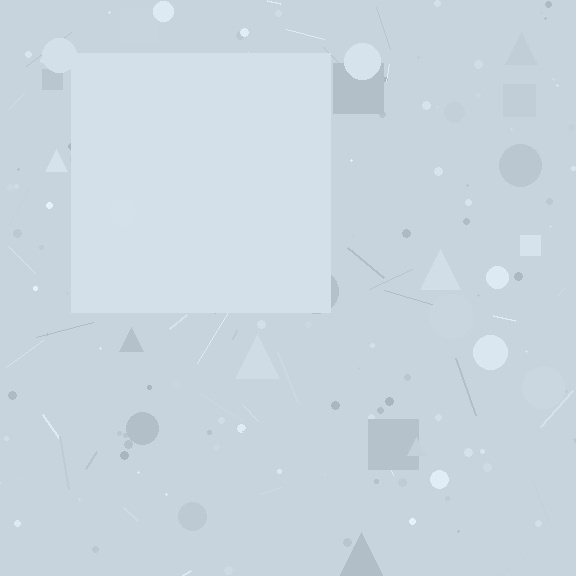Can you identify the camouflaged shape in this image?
The camouflaged shape is a square.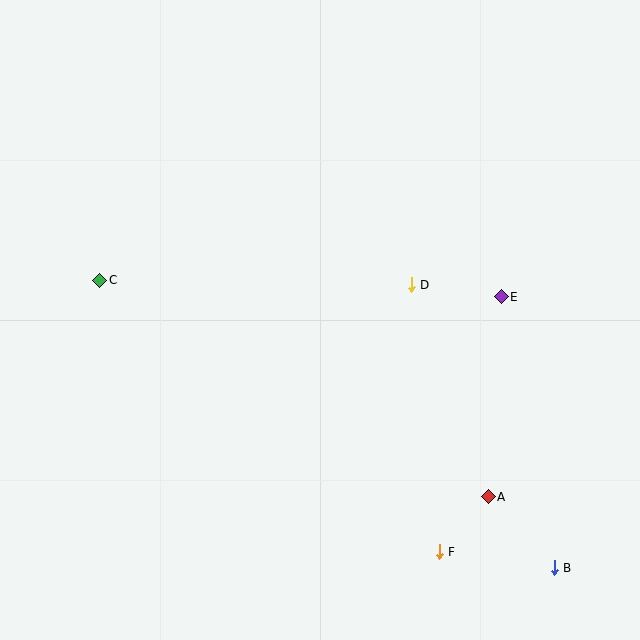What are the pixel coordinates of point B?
Point B is at (554, 568).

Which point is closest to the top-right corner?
Point E is closest to the top-right corner.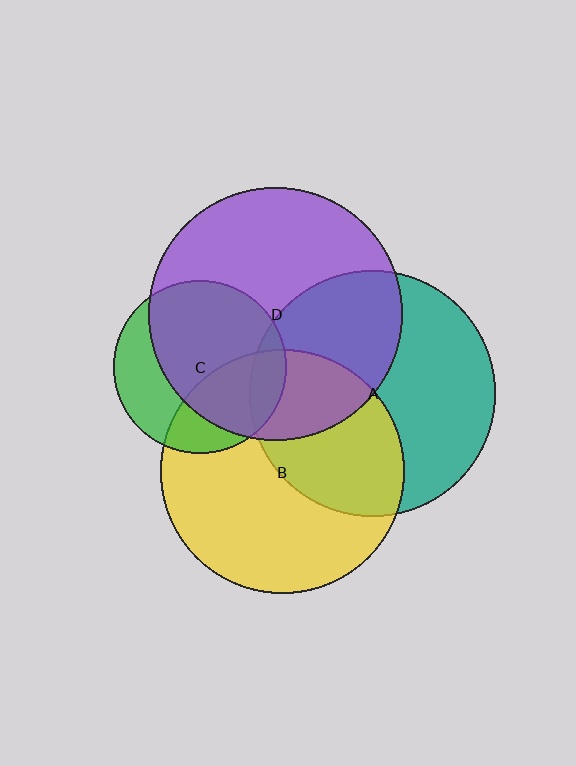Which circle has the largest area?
Circle D (purple).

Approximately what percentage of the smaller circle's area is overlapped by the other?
Approximately 35%.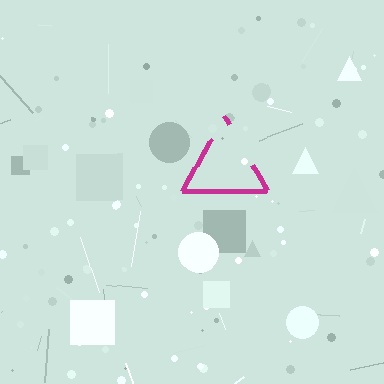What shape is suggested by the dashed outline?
The dashed outline suggests a triangle.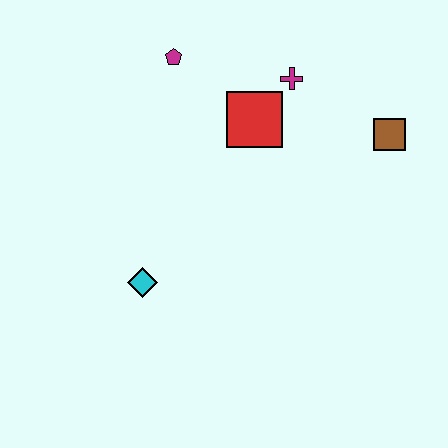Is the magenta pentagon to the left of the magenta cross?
Yes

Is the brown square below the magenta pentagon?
Yes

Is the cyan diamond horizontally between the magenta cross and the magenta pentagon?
No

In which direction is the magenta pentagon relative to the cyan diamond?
The magenta pentagon is above the cyan diamond.